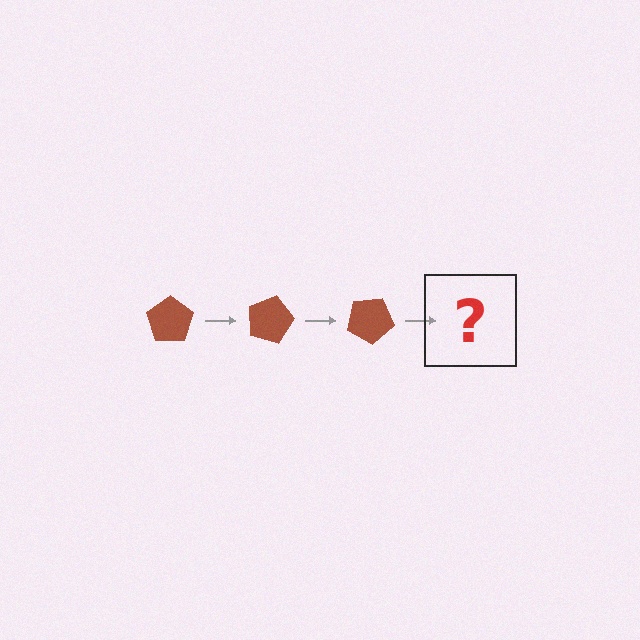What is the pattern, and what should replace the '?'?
The pattern is that the pentagon rotates 15 degrees each step. The '?' should be a brown pentagon rotated 45 degrees.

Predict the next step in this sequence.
The next step is a brown pentagon rotated 45 degrees.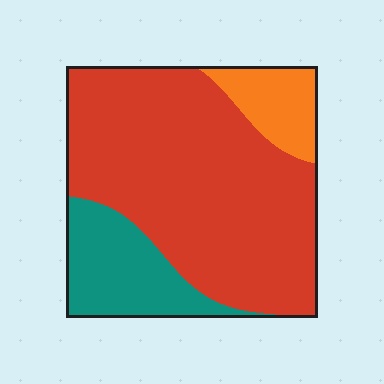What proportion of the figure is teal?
Teal takes up about one fifth (1/5) of the figure.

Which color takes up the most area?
Red, at roughly 70%.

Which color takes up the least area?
Orange, at roughly 10%.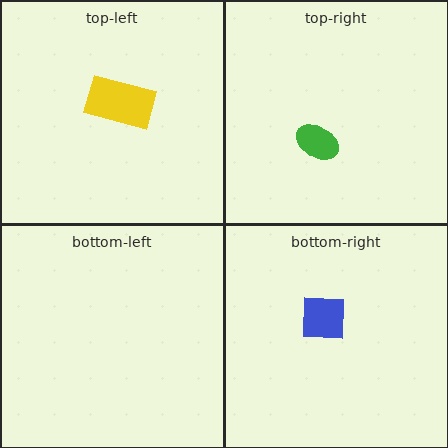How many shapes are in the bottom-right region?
1.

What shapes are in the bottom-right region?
The blue square.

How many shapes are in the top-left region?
1.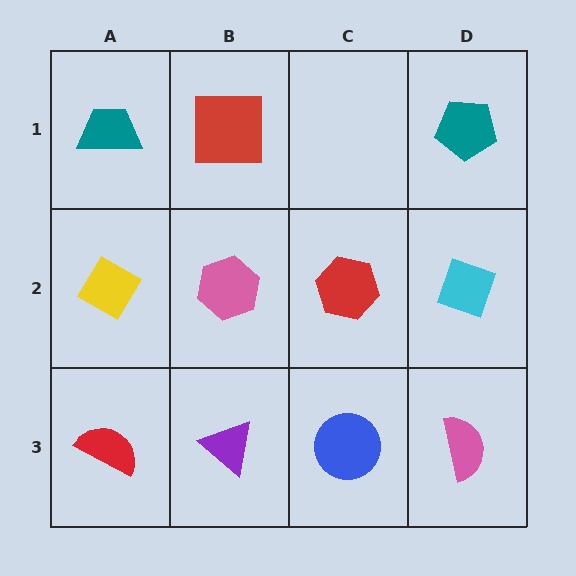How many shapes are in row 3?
4 shapes.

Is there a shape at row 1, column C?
No, that cell is empty.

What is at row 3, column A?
A red semicircle.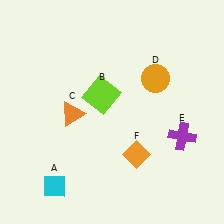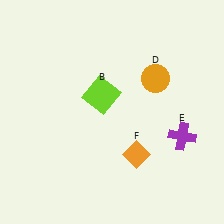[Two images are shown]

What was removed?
The cyan diamond (A), the orange triangle (C) were removed in Image 2.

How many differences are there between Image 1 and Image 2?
There are 2 differences between the two images.